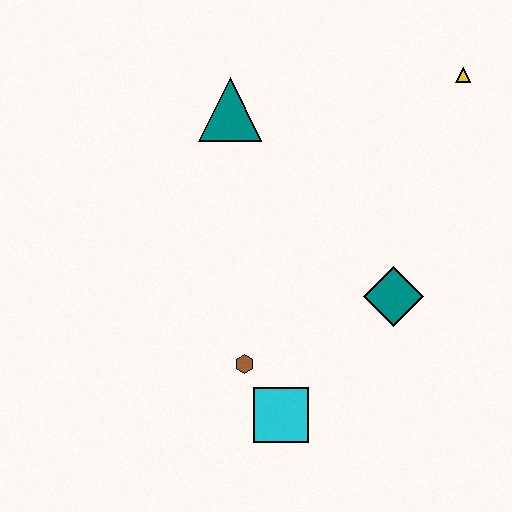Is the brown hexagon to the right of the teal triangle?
Yes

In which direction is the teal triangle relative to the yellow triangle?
The teal triangle is to the left of the yellow triangle.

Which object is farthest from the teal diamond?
The teal triangle is farthest from the teal diamond.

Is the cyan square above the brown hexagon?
No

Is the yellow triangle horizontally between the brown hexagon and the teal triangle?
No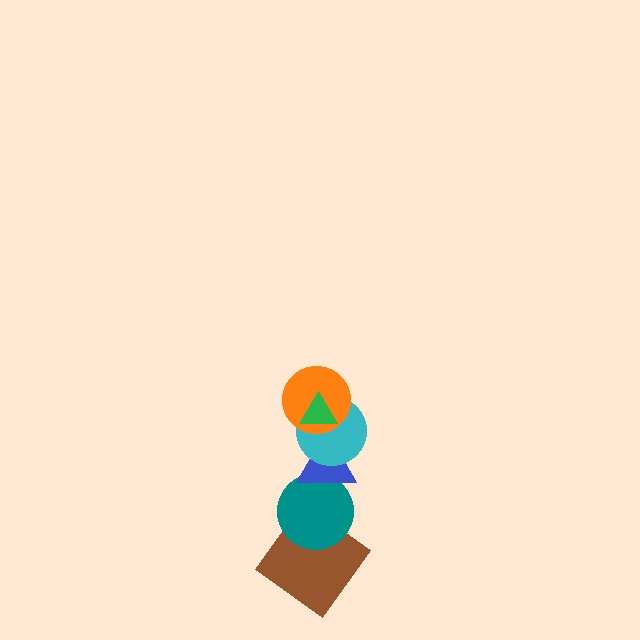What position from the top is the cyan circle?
The cyan circle is 3rd from the top.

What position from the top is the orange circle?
The orange circle is 2nd from the top.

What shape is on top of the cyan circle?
The orange circle is on top of the cyan circle.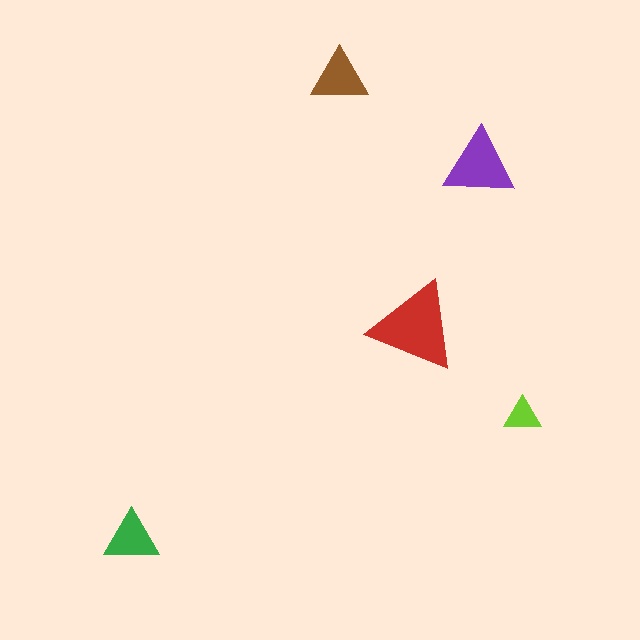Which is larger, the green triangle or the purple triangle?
The purple one.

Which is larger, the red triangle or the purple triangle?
The red one.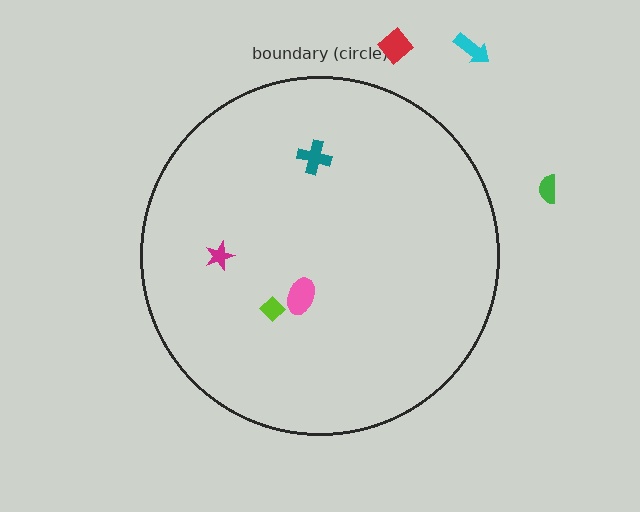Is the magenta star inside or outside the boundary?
Inside.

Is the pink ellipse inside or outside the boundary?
Inside.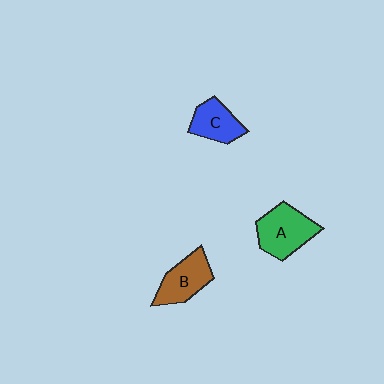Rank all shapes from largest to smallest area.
From largest to smallest: A (green), B (brown), C (blue).